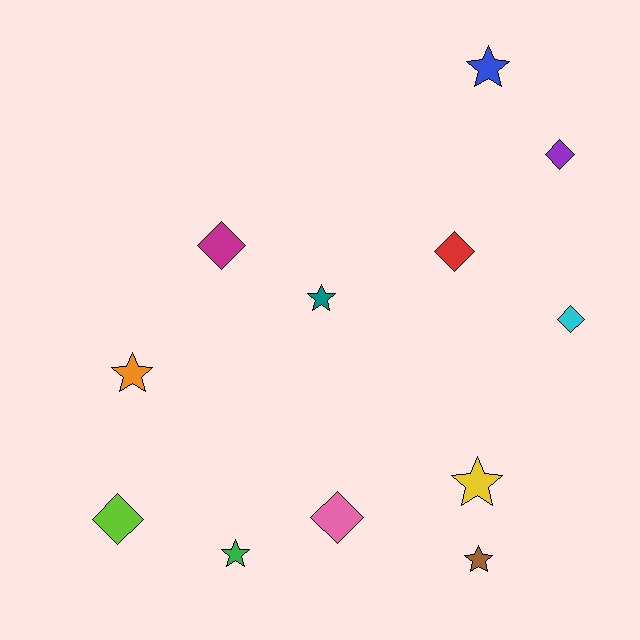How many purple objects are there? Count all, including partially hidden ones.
There is 1 purple object.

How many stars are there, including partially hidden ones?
There are 6 stars.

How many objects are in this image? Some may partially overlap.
There are 12 objects.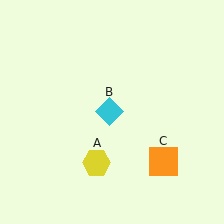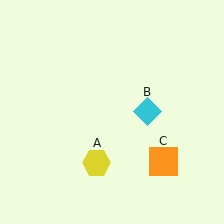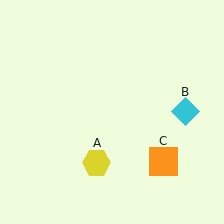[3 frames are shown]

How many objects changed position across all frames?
1 object changed position: cyan diamond (object B).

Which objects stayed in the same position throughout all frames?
Yellow hexagon (object A) and orange square (object C) remained stationary.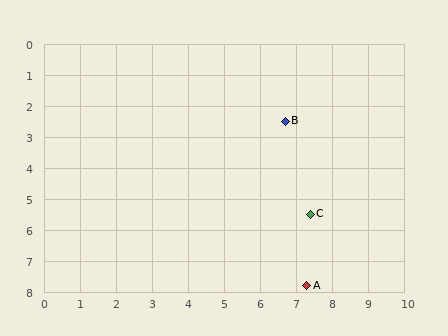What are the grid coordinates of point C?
Point C is at approximately (7.4, 5.5).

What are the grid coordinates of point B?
Point B is at approximately (6.7, 2.5).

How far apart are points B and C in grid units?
Points B and C are about 3.1 grid units apart.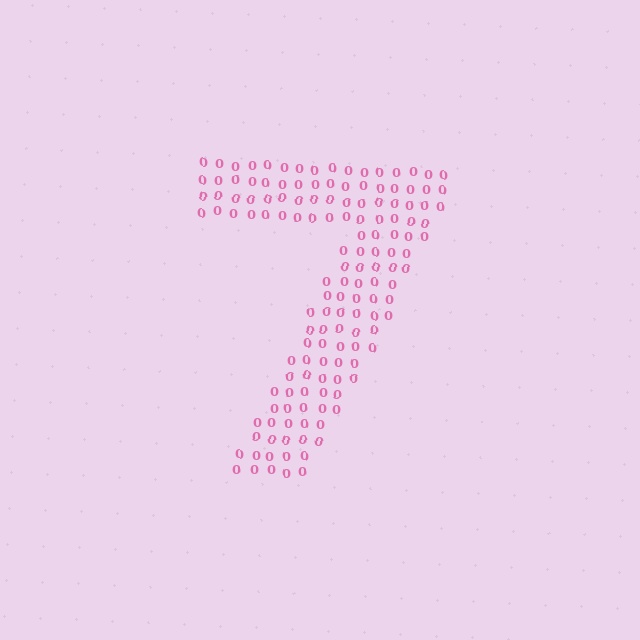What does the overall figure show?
The overall figure shows the digit 7.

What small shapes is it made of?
It is made of small digit 0's.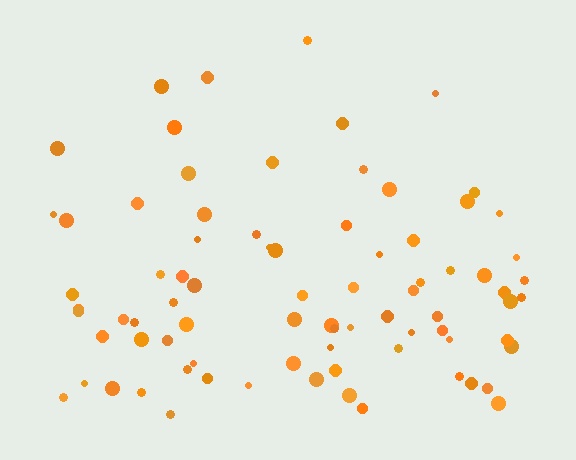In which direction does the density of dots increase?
From top to bottom, with the bottom side densest.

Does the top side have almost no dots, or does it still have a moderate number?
Still a moderate number, just noticeably fewer than the bottom.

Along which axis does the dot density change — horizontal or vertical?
Vertical.